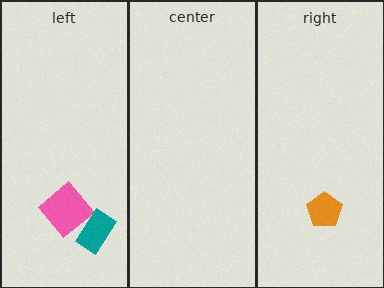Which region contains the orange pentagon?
The right region.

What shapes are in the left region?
The pink diamond, the teal rectangle.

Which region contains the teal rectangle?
The left region.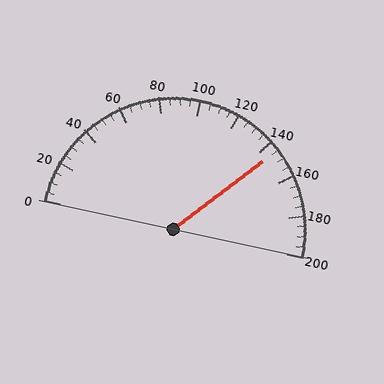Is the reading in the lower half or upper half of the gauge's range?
The reading is in the upper half of the range (0 to 200).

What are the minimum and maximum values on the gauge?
The gauge ranges from 0 to 200.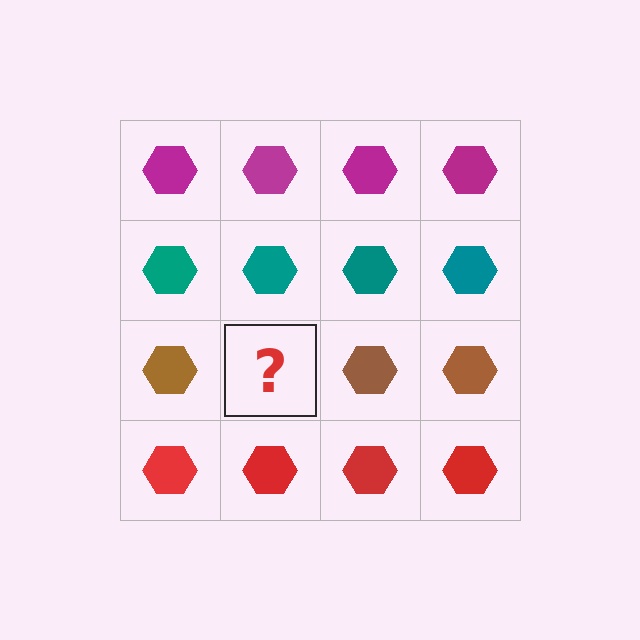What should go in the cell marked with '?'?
The missing cell should contain a brown hexagon.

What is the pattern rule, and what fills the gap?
The rule is that each row has a consistent color. The gap should be filled with a brown hexagon.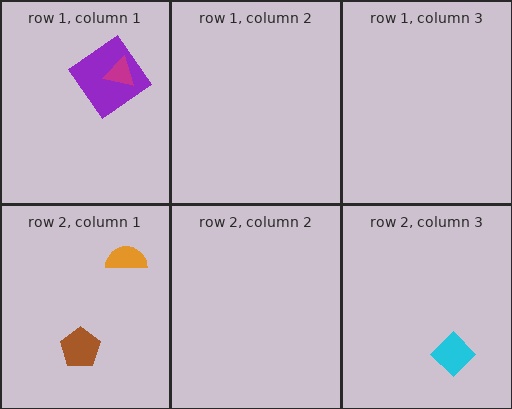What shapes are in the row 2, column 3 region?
The cyan diamond.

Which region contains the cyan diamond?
The row 2, column 3 region.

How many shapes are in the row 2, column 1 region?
2.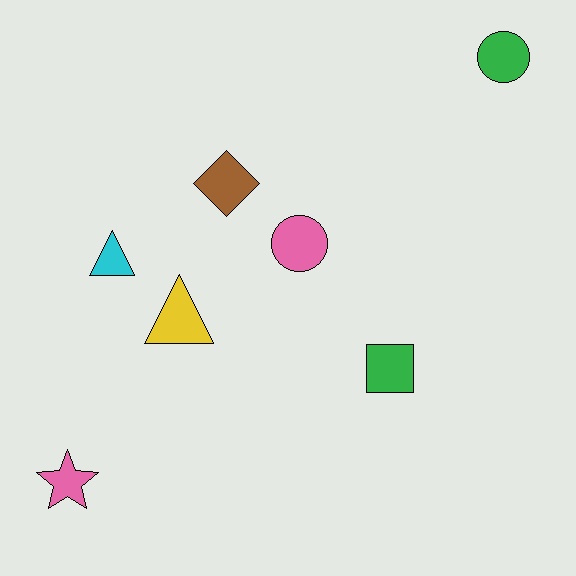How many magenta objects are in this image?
There are no magenta objects.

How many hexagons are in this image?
There are no hexagons.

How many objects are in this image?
There are 7 objects.